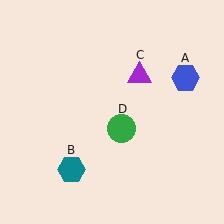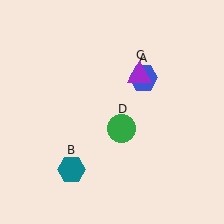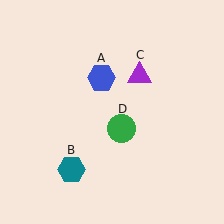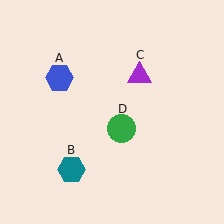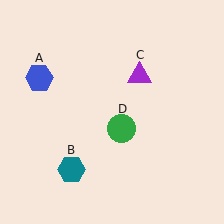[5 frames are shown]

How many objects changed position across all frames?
1 object changed position: blue hexagon (object A).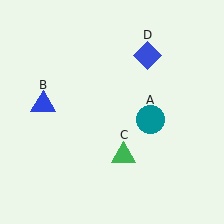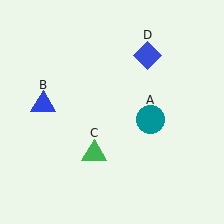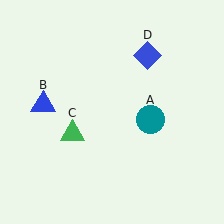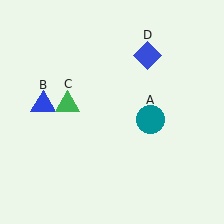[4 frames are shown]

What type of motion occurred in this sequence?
The green triangle (object C) rotated clockwise around the center of the scene.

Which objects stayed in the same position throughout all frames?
Teal circle (object A) and blue triangle (object B) and blue diamond (object D) remained stationary.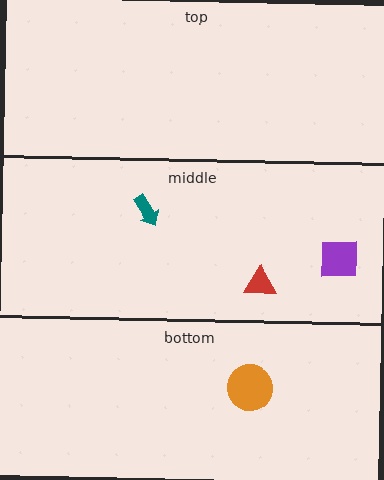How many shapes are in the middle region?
3.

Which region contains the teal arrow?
The middle region.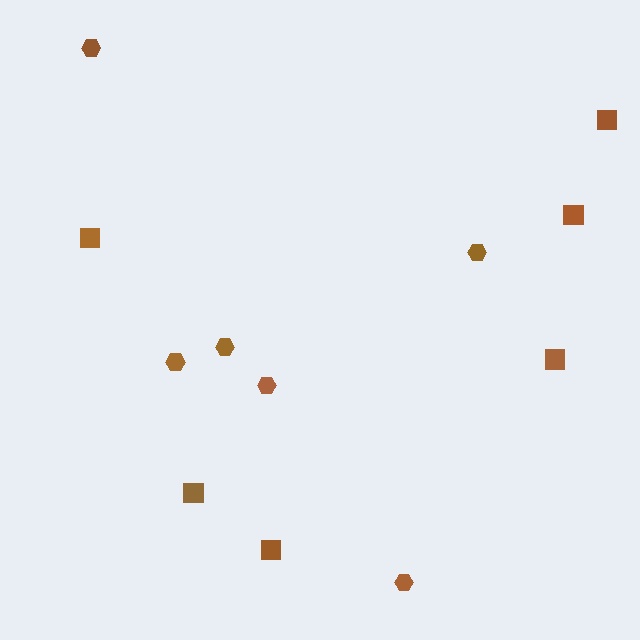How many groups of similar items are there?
There are 2 groups: one group of hexagons (6) and one group of squares (6).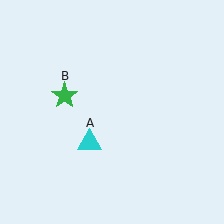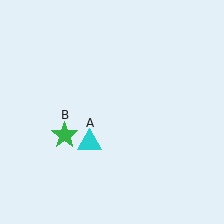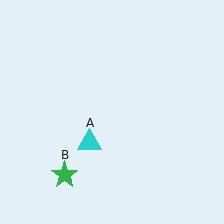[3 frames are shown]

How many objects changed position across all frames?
1 object changed position: green star (object B).